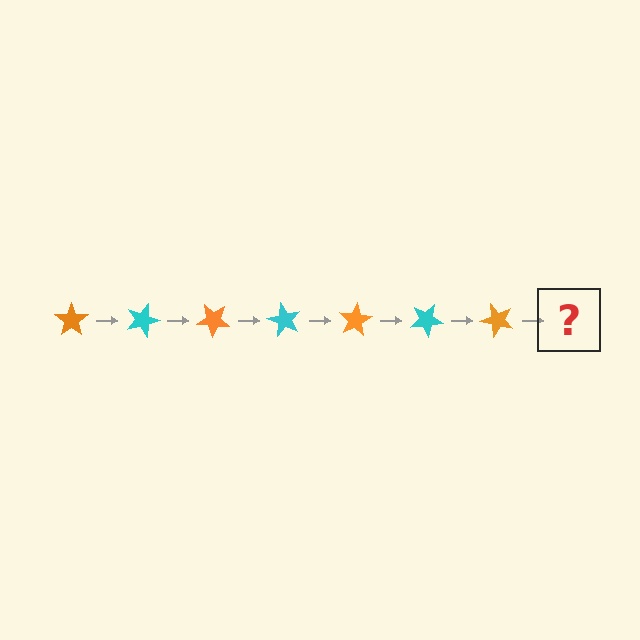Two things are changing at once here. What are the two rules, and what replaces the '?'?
The two rules are that it rotates 20 degrees each step and the color cycles through orange and cyan. The '?' should be a cyan star, rotated 140 degrees from the start.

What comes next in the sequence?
The next element should be a cyan star, rotated 140 degrees from the start.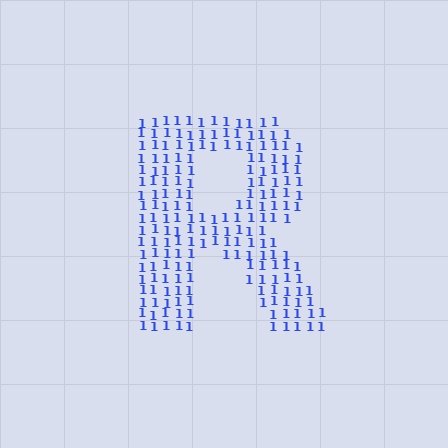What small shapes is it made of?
It is made of small digit 1's.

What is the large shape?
The large shape is the letter R.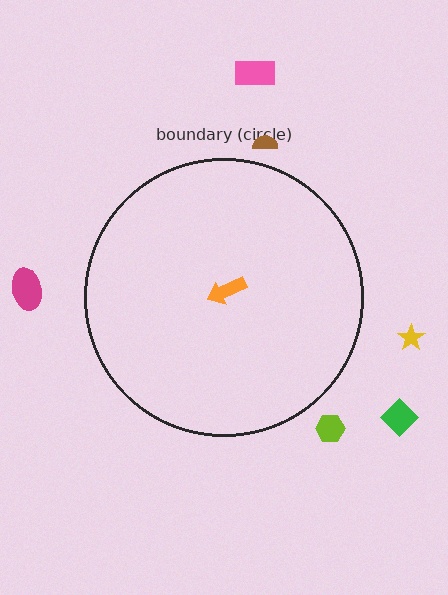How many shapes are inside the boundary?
1 inside, 6 outside.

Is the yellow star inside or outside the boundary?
Outside.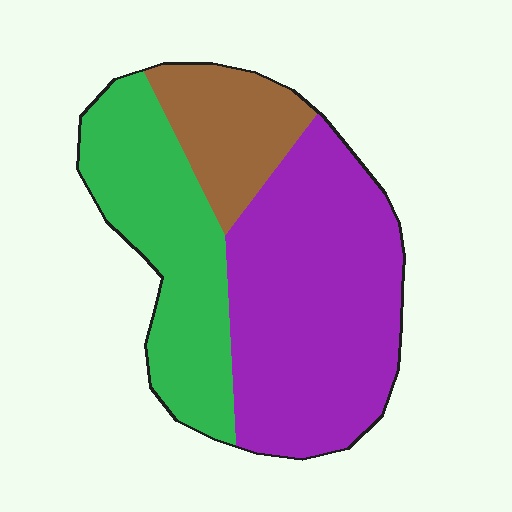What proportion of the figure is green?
Green takes up about one third (1/3) of the figure.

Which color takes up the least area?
Brown, at roughly 15%.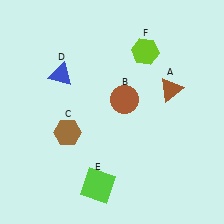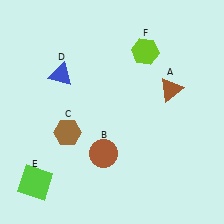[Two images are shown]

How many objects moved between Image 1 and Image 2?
2 objects moved between the two images.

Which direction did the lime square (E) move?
The lime square (E) moved left.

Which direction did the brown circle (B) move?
The brown circle (B) moved down.